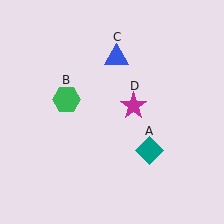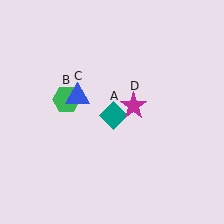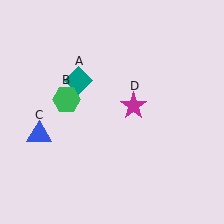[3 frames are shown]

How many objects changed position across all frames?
2 objects changed position: teal diamond (object A), blue triangle (object C).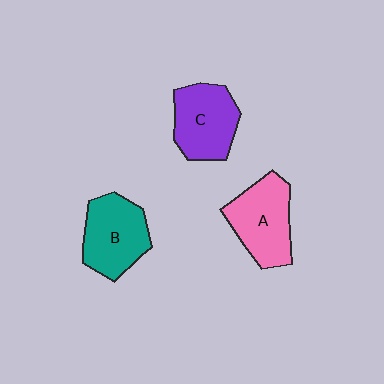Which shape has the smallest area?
Shape C (purple).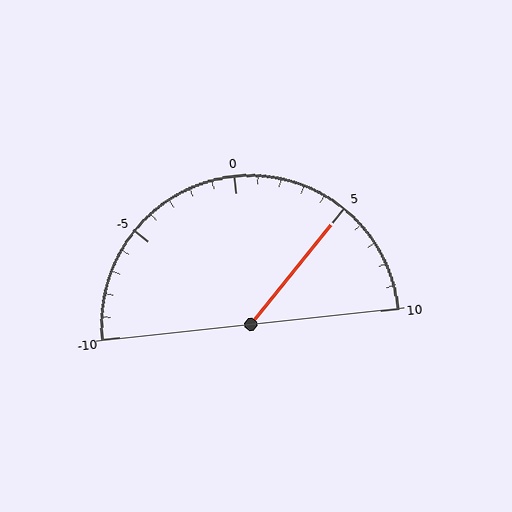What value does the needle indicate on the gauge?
The needle indicates approximately 5.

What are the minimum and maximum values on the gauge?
The gauge ranges from -10 to 10.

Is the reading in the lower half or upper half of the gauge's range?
The reading is in the upper half of the range (-10 to 10).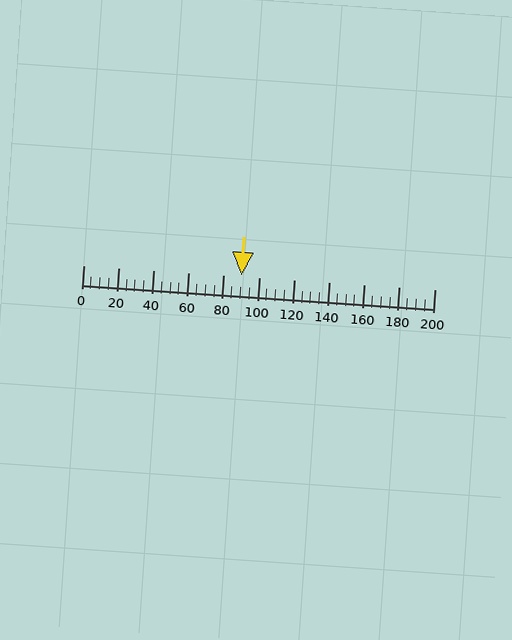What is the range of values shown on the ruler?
The ruler shows values from 0 to 200.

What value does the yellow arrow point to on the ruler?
The yellow arrow points to approximately 90.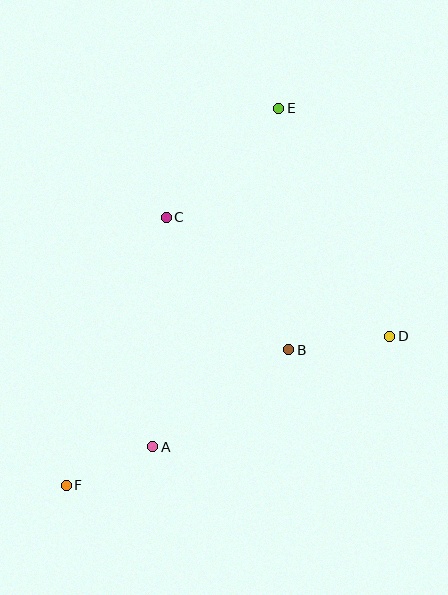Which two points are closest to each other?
Points A and F are closest to each other.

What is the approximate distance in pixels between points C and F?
The distance between C and F is approximately 286 pixels.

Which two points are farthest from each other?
Points E and F are farthest from each other.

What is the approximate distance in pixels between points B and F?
The distance between B and F is approximately 261 pixels.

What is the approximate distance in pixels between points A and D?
The distance between A and D is approximately 261 pixels.